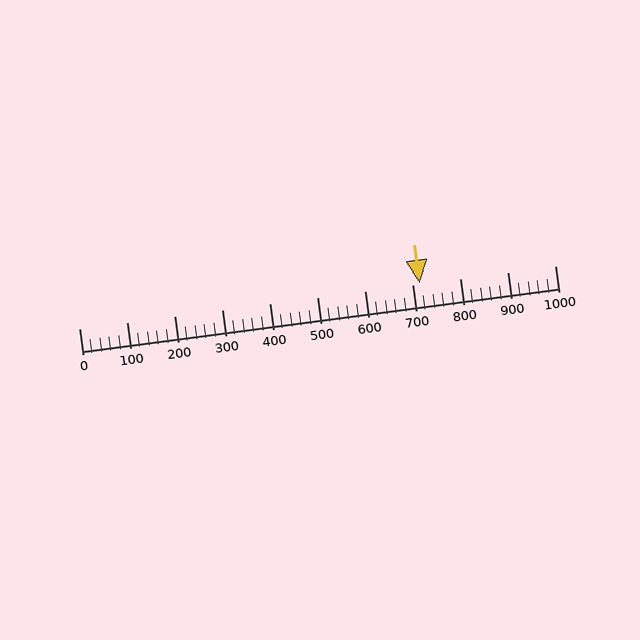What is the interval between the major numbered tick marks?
The major tick marks are spaced 100 units apart.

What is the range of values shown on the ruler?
The ruler shows values from 0 to 1000.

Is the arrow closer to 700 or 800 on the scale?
The arrow is closer to 700.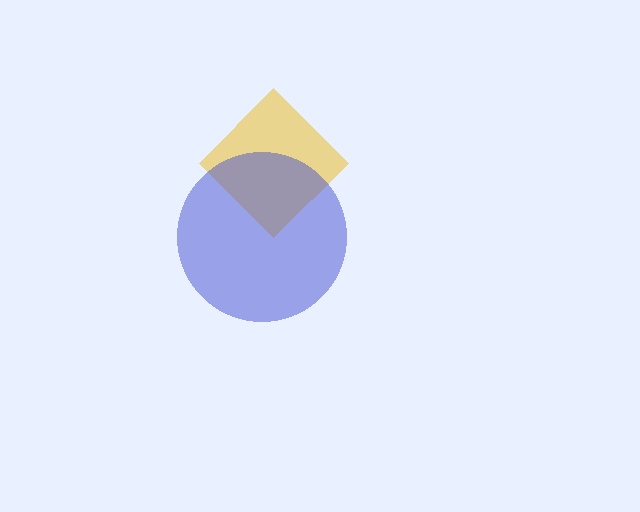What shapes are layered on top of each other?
The layered shapes are: a yellow diamond, a blue circle.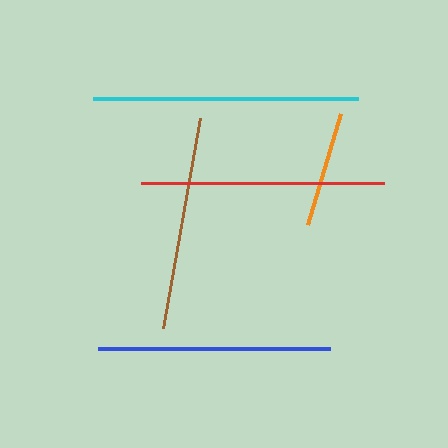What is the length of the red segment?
The red segment is approximately 243 pixels long.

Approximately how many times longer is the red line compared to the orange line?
The red line is approximately 2.1 times the length of the orange line.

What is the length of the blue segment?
The blue segment is approximately 232 pixels long.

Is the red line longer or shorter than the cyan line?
The cyan line is longer than the red line.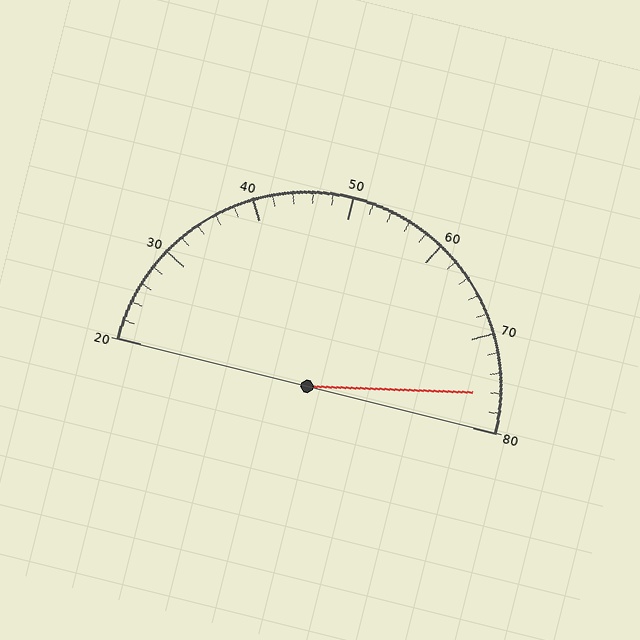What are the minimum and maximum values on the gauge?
The gauge ranges from 20 to 80.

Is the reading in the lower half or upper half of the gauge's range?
The reading is in the upper half of the range (20 to 80).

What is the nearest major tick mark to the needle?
The nearest major tick mark is 80.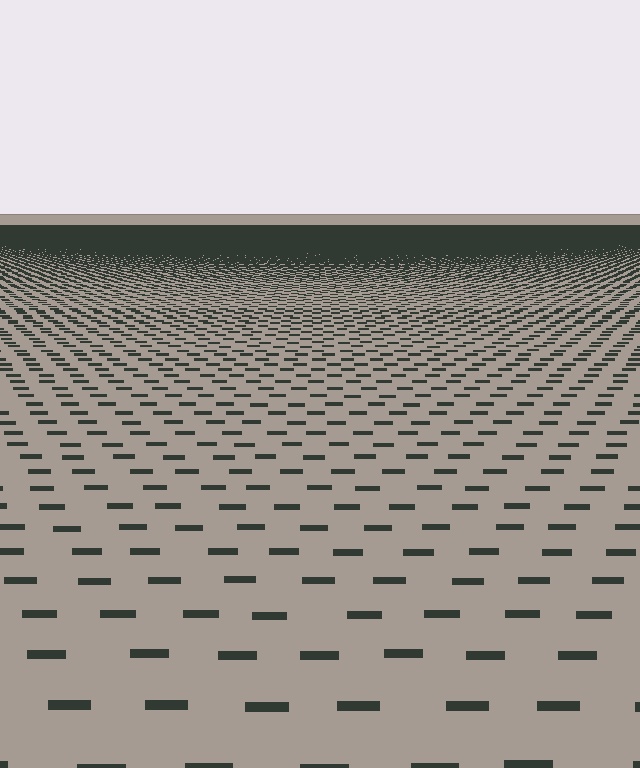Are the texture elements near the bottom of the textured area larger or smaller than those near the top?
Larger. Near the bottom, elements are closer to the viewer and appear at a bigger on-screen size.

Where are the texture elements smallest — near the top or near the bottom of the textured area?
Near the top.